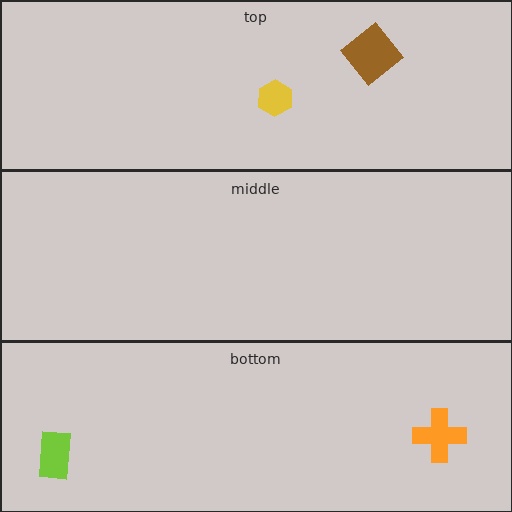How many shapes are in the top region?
2.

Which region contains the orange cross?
The bottom region.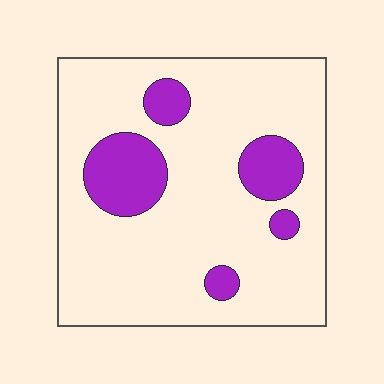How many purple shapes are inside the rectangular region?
5.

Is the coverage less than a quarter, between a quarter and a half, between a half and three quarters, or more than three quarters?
Less than a quarter.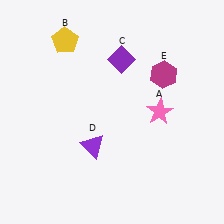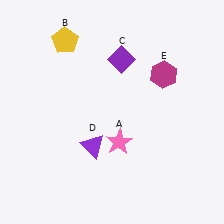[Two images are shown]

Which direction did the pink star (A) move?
The pink star (A) moved left.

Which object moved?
The pink star (A) moved left.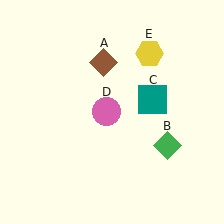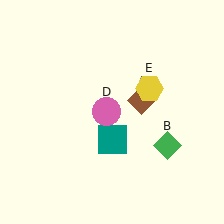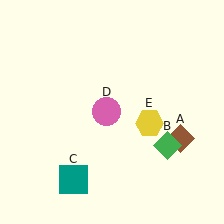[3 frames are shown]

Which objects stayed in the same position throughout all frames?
Green diamond (object B) and pink circle (object D) remained stationary.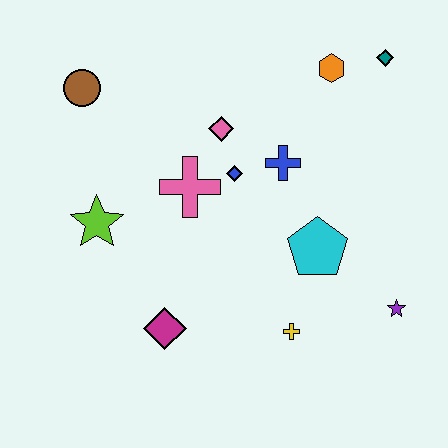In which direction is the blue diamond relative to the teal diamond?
The blue diamond is to the left of the teal diamond.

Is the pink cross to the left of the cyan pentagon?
Yes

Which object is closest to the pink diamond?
The blue diamond is closest to the pink diamond.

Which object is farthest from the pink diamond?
The purple star is farthest from the pink diamond.